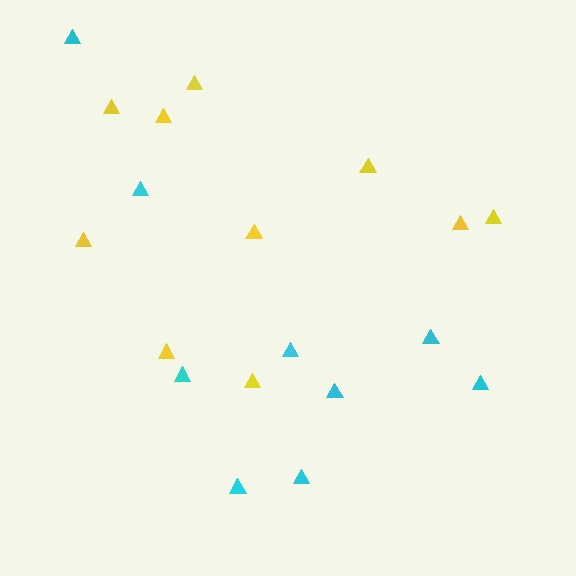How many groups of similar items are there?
There are 2 groups: one group of cyan triangles (9) and one group of yellow triangles (10).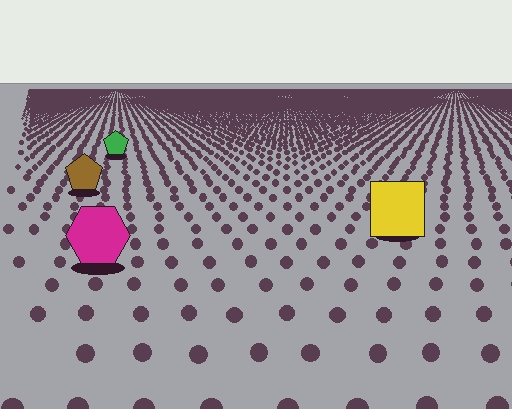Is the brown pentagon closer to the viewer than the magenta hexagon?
No. The magenta hexagon is closer — you can tell from the texture gradient: the ground texture is coarser near it.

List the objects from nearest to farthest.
From nearest to farthest: the magenta hexagon, the yellow square, the brown pentagon, the green pentagon.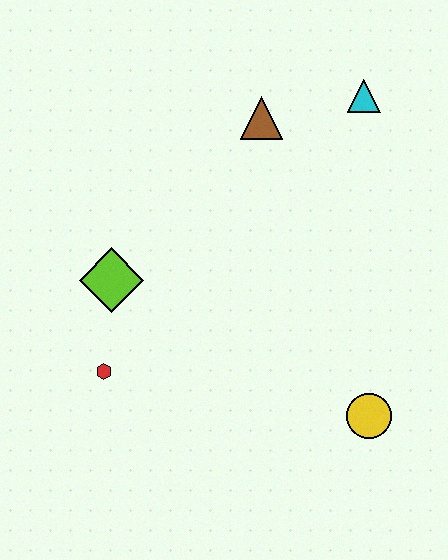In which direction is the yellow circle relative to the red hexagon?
The yellow circle is to the right of the red hexagon.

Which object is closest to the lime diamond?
The red hexagon is closest to the lime diamond.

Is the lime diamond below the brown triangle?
Yes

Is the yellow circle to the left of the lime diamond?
No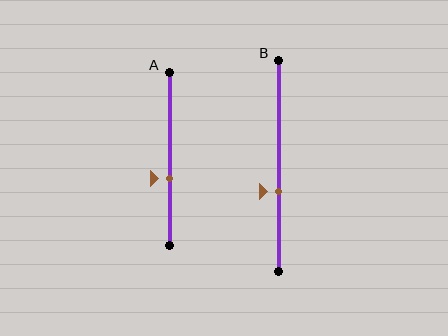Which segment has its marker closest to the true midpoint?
Segment A has its marker closest to the true midpoint.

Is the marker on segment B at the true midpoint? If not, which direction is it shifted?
No, the marker on segment B is shifted downward by about 12% of the segment length.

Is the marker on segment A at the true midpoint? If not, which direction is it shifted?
No, the marker on segment A is shifted downward by about 12% of the segment length.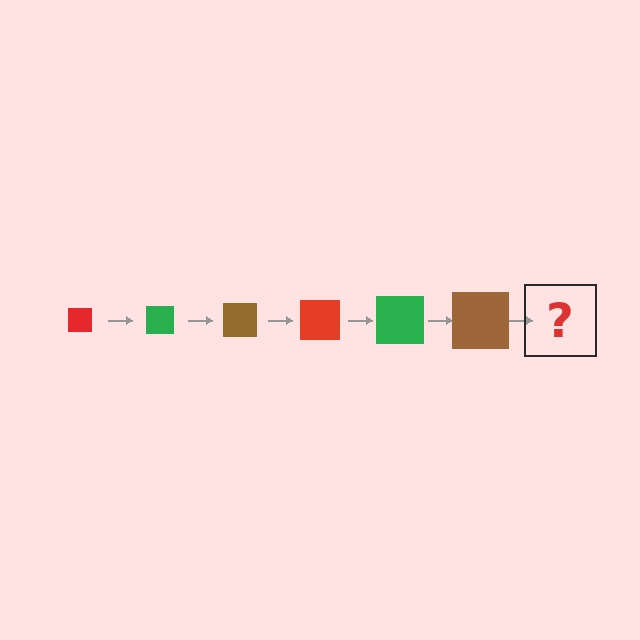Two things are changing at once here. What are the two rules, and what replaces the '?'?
The two rules are that the square grows larger each step and the color cycles through red, green, and brown. The '?' should be a red square, larger than the previous one.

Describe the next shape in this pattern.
It should be a red square, larger than the previous one.